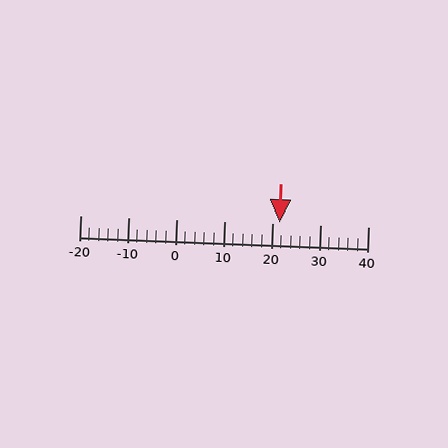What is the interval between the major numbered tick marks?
The major tick marks are spaced 10 units apart.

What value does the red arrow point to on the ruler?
The red arrow points to approximately 22.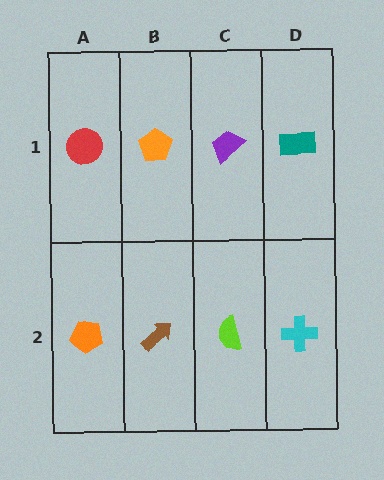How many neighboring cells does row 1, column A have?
2.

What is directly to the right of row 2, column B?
A lime semicircle.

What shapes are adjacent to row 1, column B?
A brown arrow (row 2, column B), a red circle (row 1, column A), a purple trapezoid (row 1, column C).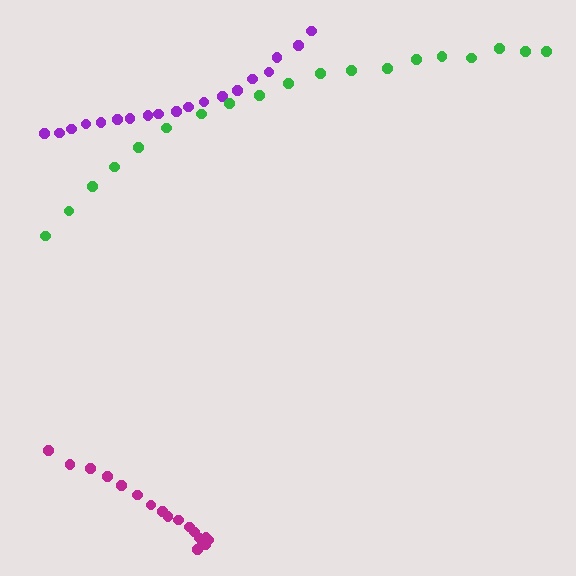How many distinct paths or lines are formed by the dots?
There are 3 distinct paths.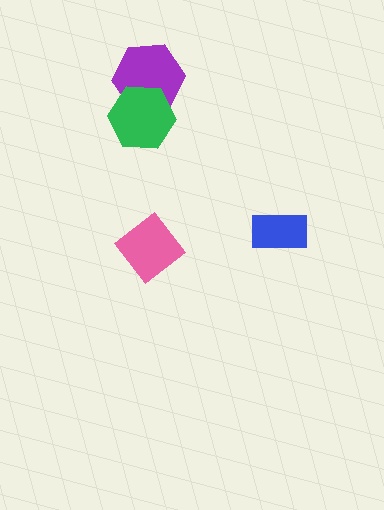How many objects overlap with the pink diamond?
0 objects overlap with the pink diamond.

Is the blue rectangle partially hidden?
No, no other shape covers it.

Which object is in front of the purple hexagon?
The green hexagon is in front of the purple hexagon.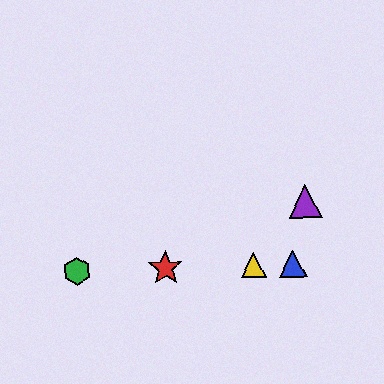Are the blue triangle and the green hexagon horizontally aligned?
Yes, both are at y≈264.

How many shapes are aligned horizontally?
4 shapes (the red star, the blue triangle, the green hexagon, the yellow triangle) are aligned horizontally.